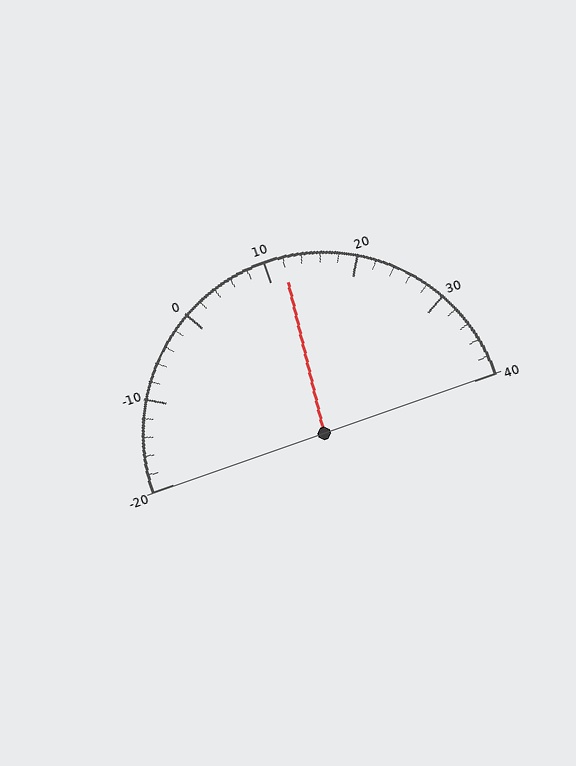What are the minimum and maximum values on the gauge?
The gauge ranges from -20 to 40.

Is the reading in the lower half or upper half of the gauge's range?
The reading is in the upper half of the range (-20 to 40).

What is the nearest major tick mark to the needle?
The nearest major tick mark is 10.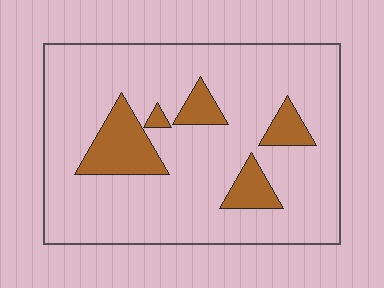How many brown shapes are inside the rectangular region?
5.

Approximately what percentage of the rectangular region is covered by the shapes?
Approximately 15%.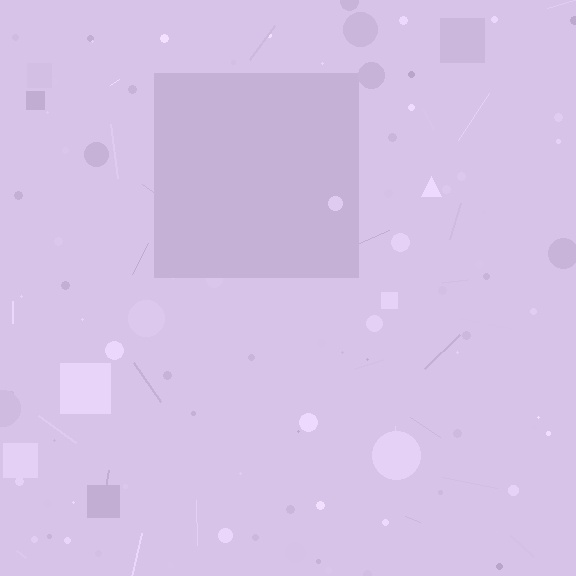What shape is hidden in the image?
A square is hidden in the image.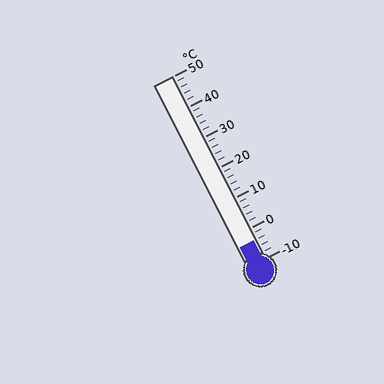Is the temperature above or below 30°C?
The temperature is below 30°C.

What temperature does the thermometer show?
The thermometer shows approximately -4°C.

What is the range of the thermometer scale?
The thermometer scale ranges from -10°C to 50°C.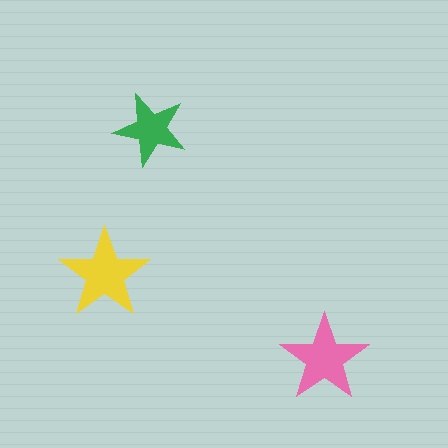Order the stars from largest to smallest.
the yellow one, the pink one, the green one.